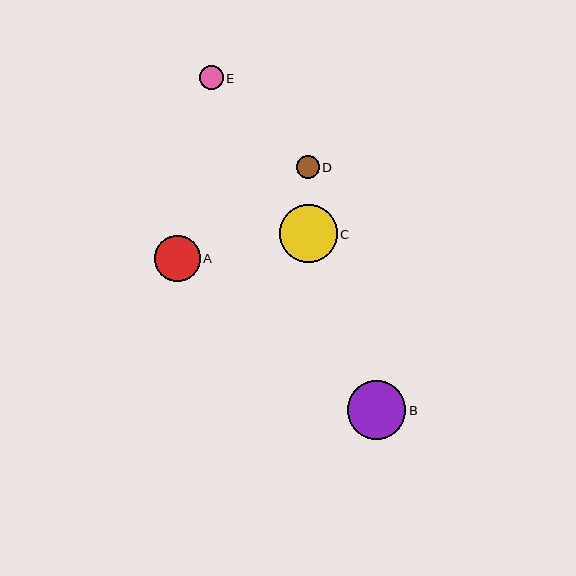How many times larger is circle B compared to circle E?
Circle B is approximately 2.4 times the size of circle E.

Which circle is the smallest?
Circle D is the smallest with a size of approximately 23 pixels.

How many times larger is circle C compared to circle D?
Circle C is approximately 2.5 times the size of circle D.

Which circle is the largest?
Circle B is the largest with a size of approximately 59 pixels.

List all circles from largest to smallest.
From largest to smallest: B, C, A, E, D.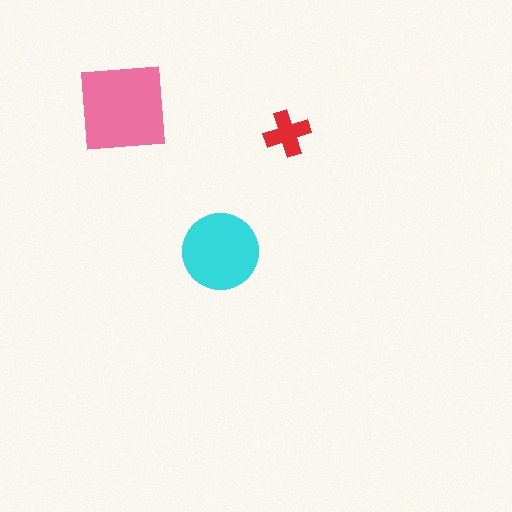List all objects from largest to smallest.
The pink square, the cyan circle, the red cross.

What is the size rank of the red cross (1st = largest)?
3rd.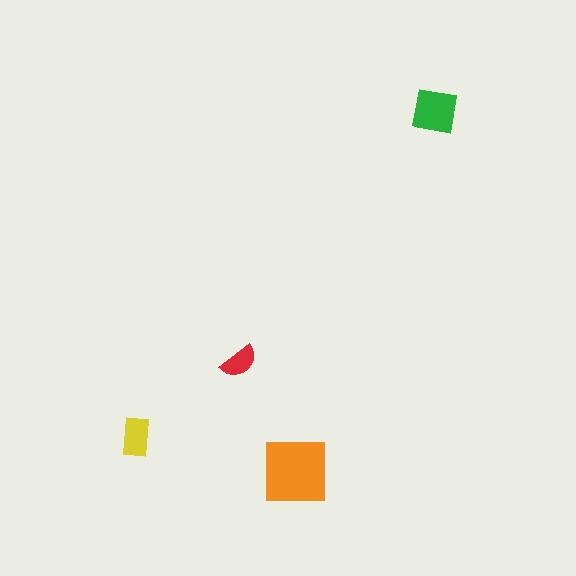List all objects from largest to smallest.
The orange square, the green square, the yellow rectangle, the red semicircle.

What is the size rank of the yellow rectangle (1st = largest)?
3rd.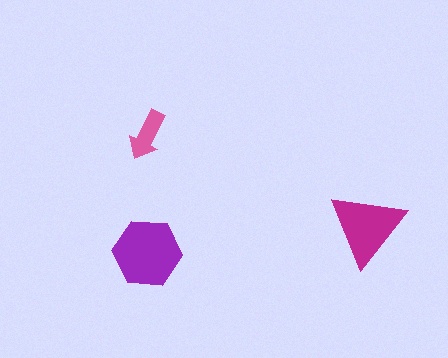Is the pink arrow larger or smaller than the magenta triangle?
Smaller.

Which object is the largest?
The purple hexagon.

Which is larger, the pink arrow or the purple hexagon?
The purple hexagon.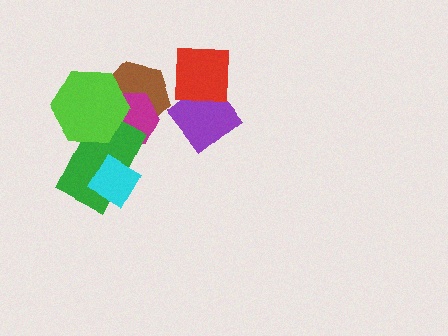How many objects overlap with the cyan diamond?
1 object overlaps with the cyan diamond.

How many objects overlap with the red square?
1 object overlaps with the red square.